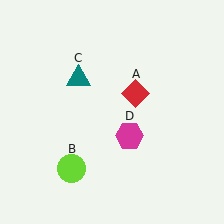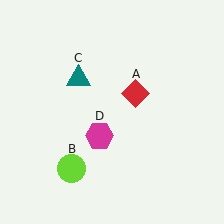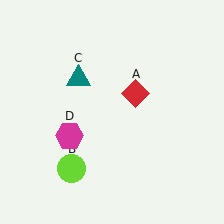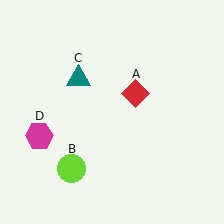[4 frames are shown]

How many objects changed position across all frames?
1 object changed position: magenta hexagon (object D).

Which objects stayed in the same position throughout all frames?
Red diamond (object A) and lime circle (object B) and teal triangle (object C) remained stationary.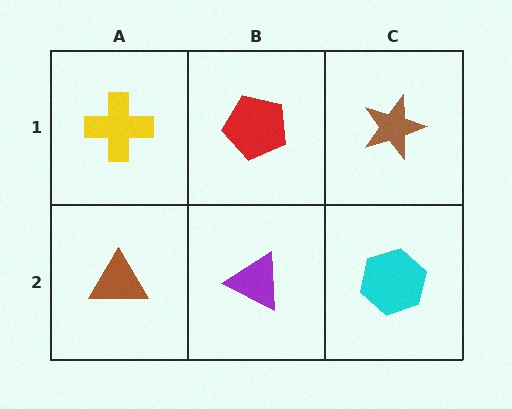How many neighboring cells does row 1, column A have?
2.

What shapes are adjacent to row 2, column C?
A brown star (row 1, column C), a purple triangle (row 2, column B).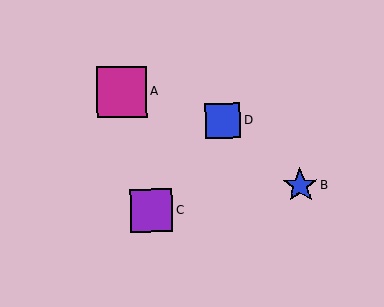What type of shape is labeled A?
Shape A is a magenta square.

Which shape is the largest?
The magenta square (labeled A) is the largest.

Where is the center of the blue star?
The center of the blue star is at (300, 185).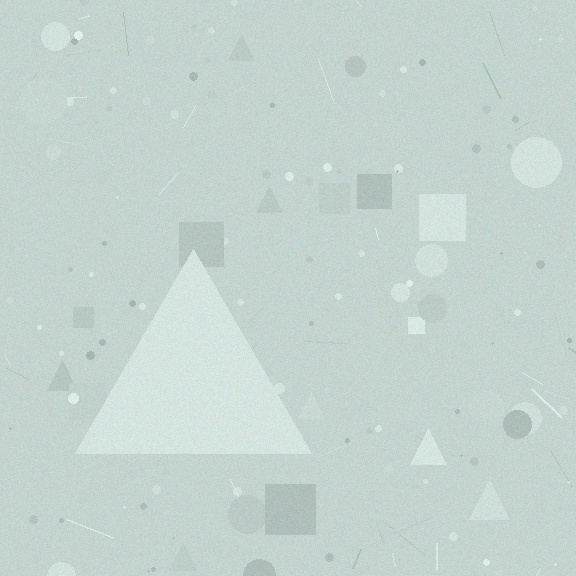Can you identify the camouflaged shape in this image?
The camouflaged shape is a triangle.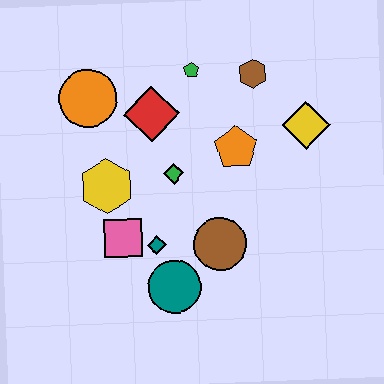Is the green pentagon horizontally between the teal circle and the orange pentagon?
Yes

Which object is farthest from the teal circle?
The brown hexagon is farthest from the teal circle.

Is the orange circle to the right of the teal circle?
No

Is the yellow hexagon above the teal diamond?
Yes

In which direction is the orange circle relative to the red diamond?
The orange circle is to the left of the red diamond.